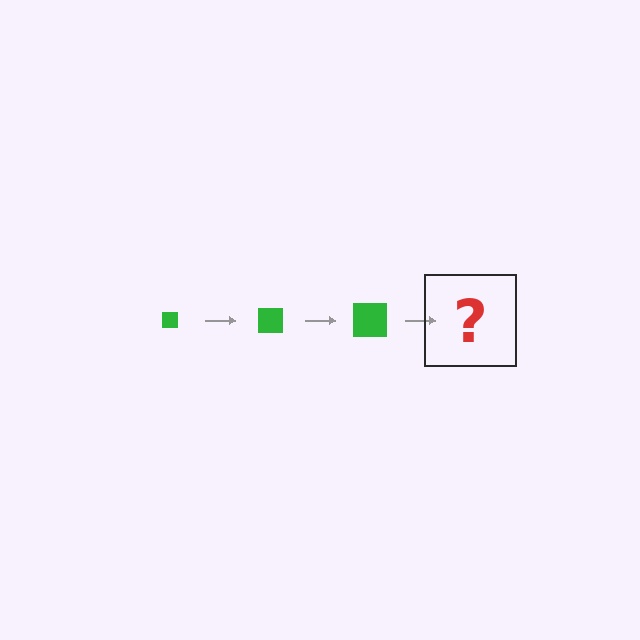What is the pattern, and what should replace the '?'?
The pattern is that the square gets progressively larger each step. The '?' should be a green square, larger than the previous one.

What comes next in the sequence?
The next element should be a green square, larger than the previous one.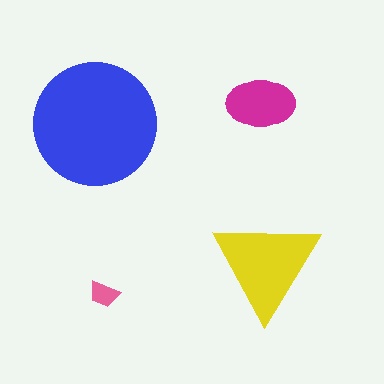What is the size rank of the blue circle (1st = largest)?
1st.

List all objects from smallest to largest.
The pink trapezoid, the magenta ellipse, the yellow triangle, the blue circle.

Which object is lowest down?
The pink trapezoid is bottommost.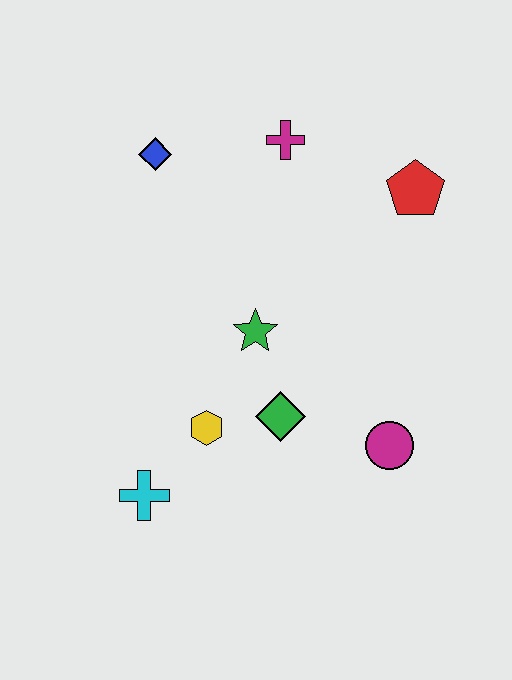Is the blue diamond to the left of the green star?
Yes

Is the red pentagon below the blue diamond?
Yes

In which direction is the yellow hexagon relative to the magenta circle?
The yellow hexagon is to the left of the magenta circle.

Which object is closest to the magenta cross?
The blue diamond is closest to the magenta cross.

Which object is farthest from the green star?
The red pentagon is farthest from the green star.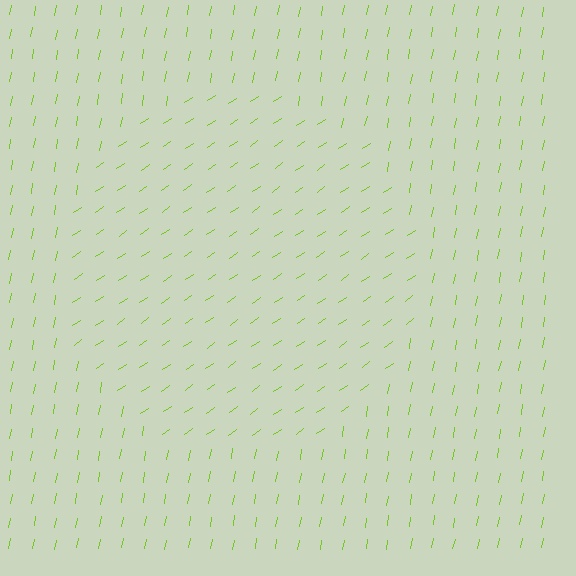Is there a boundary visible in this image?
Yes, there is a texture boundary formed by a change in line orientation.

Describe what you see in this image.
The image is filled with small lime line segments. A circle region in the image has lines oriented differently from the surrounding lines, creating a visible texture boundary.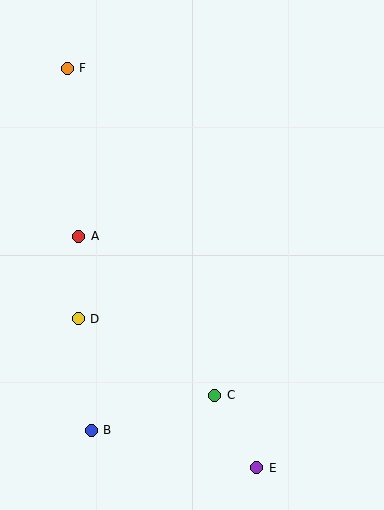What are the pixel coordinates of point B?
Point B is at (91, 430).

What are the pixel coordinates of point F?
Point F is at (67, 68).